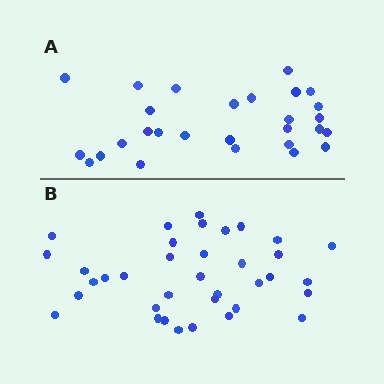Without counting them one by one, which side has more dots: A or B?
Region B (the bottom region) has more dots.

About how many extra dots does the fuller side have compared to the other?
Region B has roughly 8 or so more dots than region A.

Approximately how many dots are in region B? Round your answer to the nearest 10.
About 40 dots. (The exact count is 36, which rounds to 40.)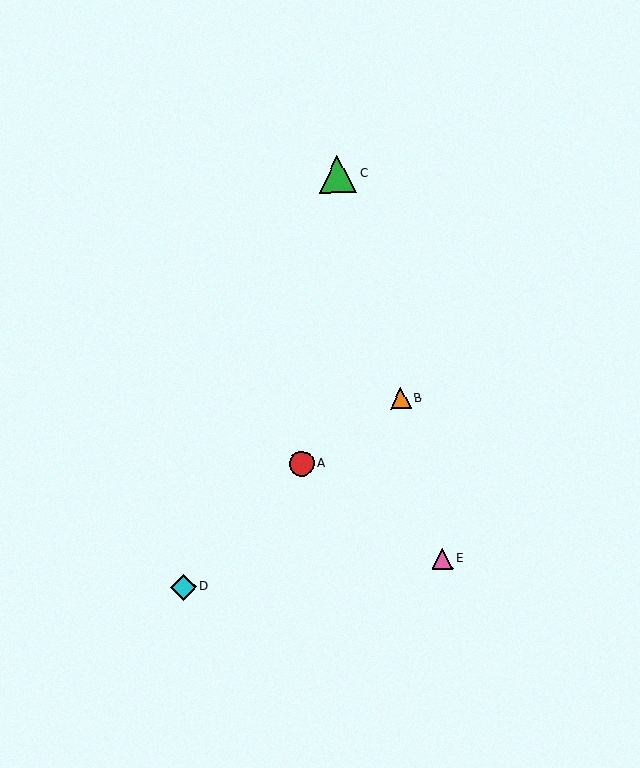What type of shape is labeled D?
Shape D is a cyan diamond.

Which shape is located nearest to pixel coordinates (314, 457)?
The red circle (labeled A) at (302, 464) is nearest to that location.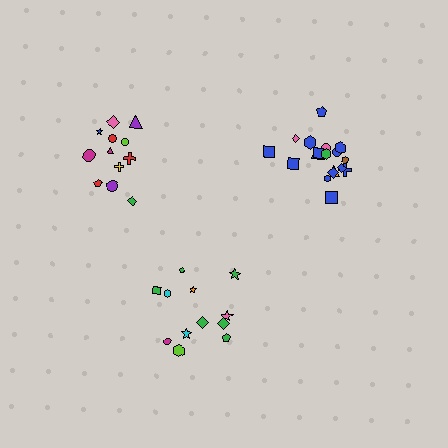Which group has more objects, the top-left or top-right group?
The top-right group.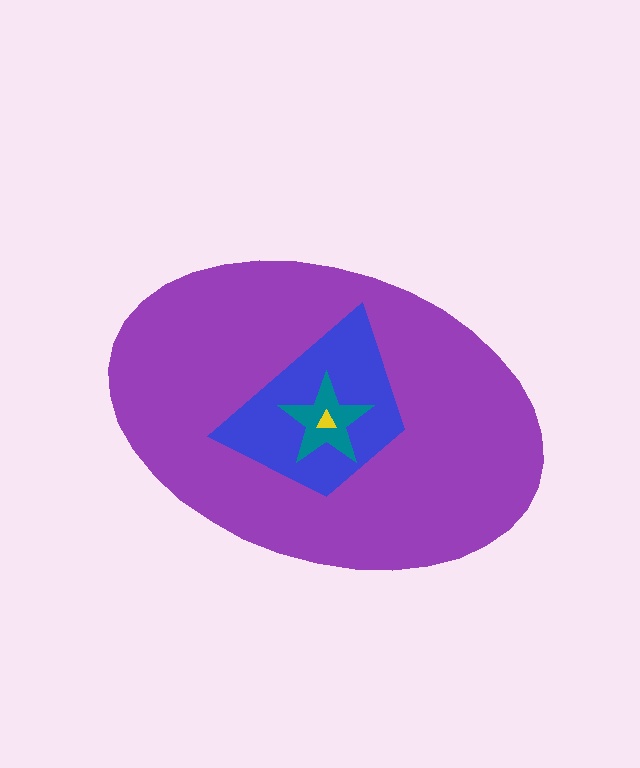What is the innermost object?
The yellow triangle.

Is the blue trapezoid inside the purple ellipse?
Yes.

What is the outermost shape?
The purple ellipse.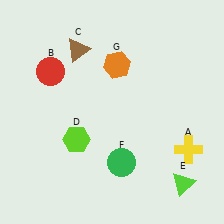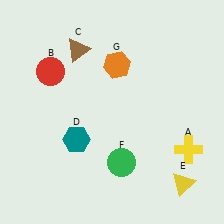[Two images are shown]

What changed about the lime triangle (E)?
In Image 1, E is lime. In Image 2, it changed to yellow.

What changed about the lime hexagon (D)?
In Image 1, D is lime. In Image 2, it changed to teal.